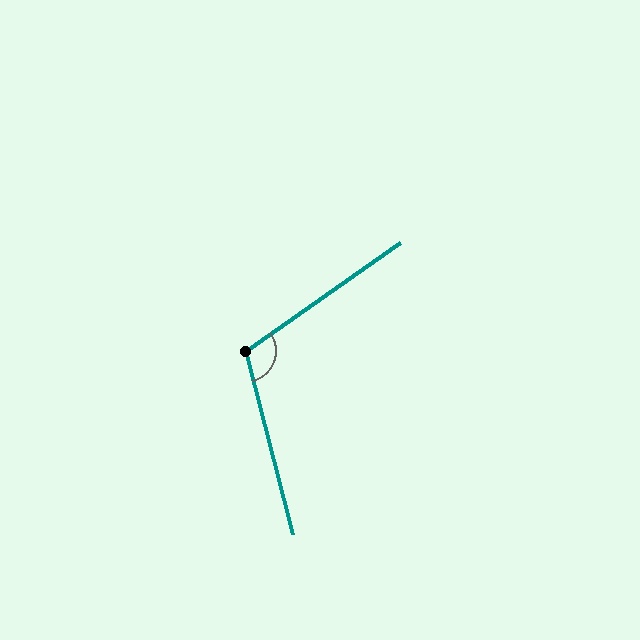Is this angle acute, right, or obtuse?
It is obtuse.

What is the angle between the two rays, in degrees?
Approximately 111 degrees.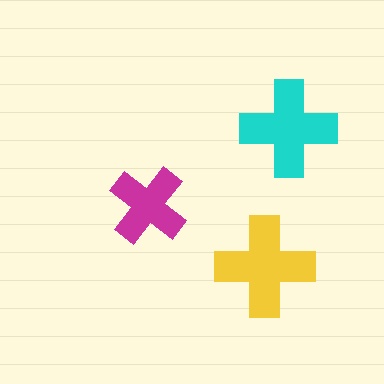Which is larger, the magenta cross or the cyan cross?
The cyan one.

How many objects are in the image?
There are 3 objects in the image.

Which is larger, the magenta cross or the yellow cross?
The yellow one.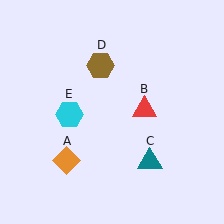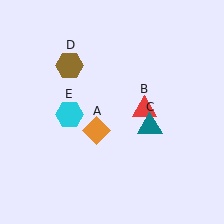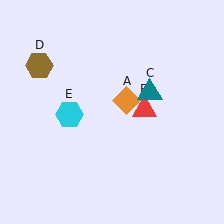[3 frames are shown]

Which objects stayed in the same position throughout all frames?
Red triangle (object B) and cyan hexagon (object E) remained stationary.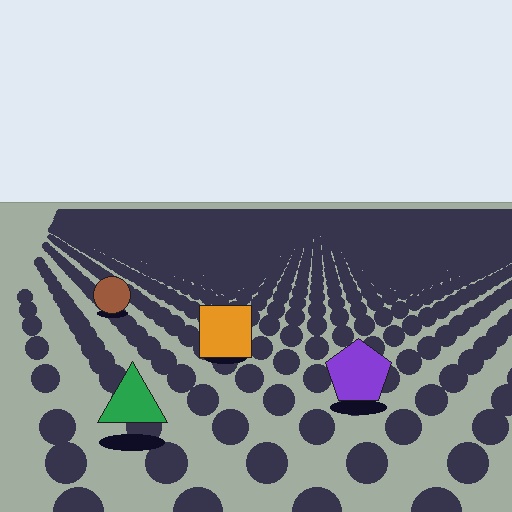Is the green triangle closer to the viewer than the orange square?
Yes. The green triangle is closer — you can tell from the texture gradient: the ground texture is coarser near it.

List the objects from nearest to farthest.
From nearest to farthest: the green triangle, the purple pentagon, the orange square, the brown circle.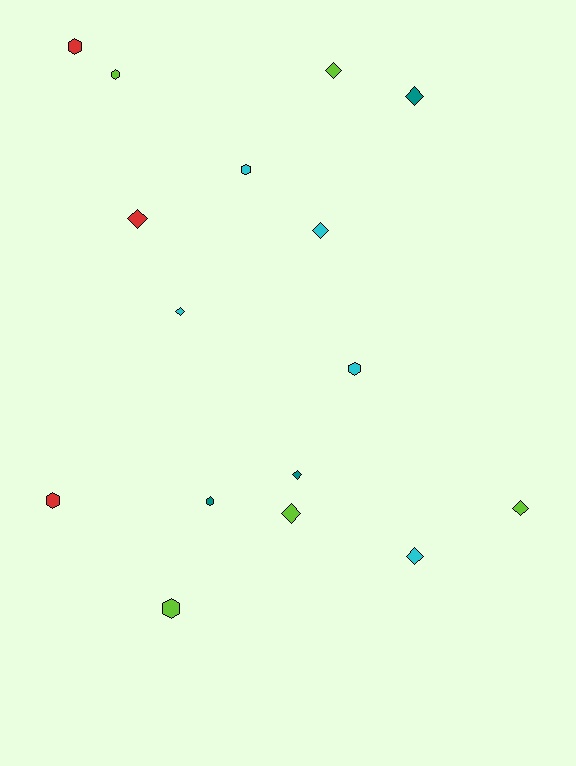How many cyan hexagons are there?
There are 2 cyan hexagons.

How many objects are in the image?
There are 16 objects.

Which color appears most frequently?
Cyan, with 5 objects.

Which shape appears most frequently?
Diamond, with 9 objects.